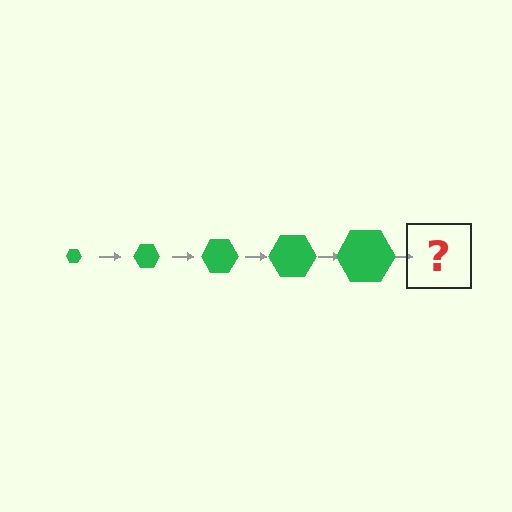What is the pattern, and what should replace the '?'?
The pattern is that the hexagon gets progressively larger each step. The '?' should be a green hexagon, larger than the previous one.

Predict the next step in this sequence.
The next step is a green hexagon, larger than the previous one.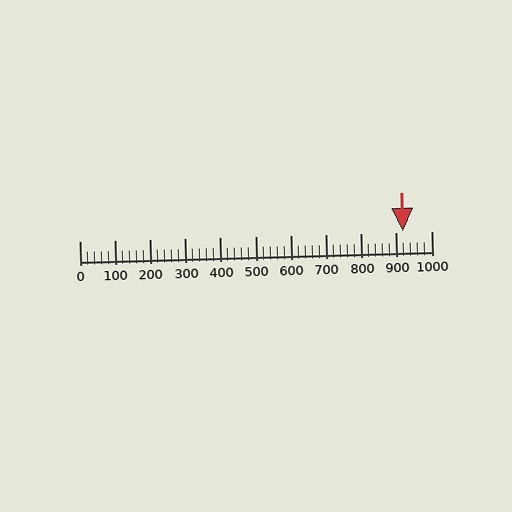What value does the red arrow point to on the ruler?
The red arrow points to approximately 920.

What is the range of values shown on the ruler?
The ruler shows values from 0 to 1000.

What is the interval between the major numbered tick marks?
The major tick marks are spaced 100 units apart.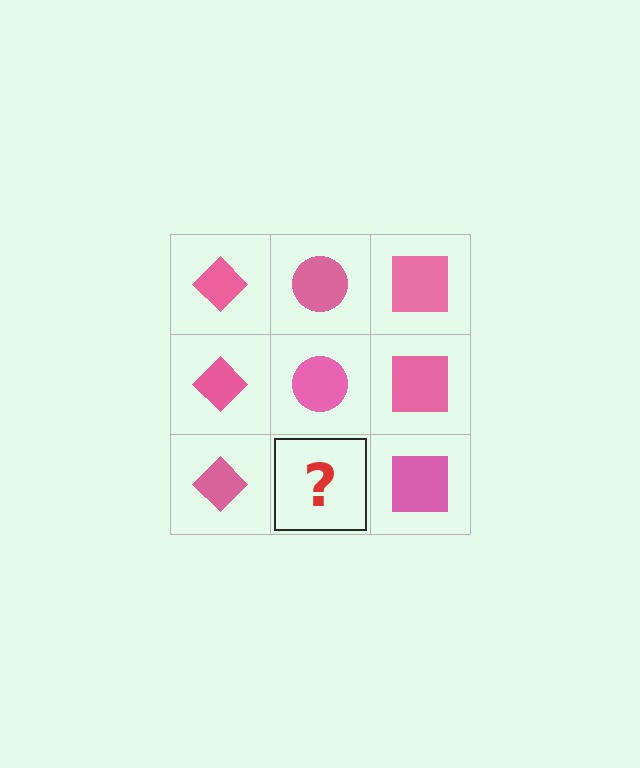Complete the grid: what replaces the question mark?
The question mark should be replaced with a pink circle.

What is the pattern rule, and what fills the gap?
The rule is that each column has a consistent shape. The gap should be filled with a pink circle.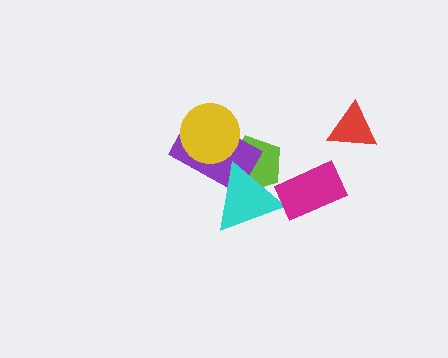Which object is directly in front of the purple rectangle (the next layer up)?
The cyan triangle is directly in front of the purple rectangle.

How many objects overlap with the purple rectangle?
3 objects overlap with the purple rectangle.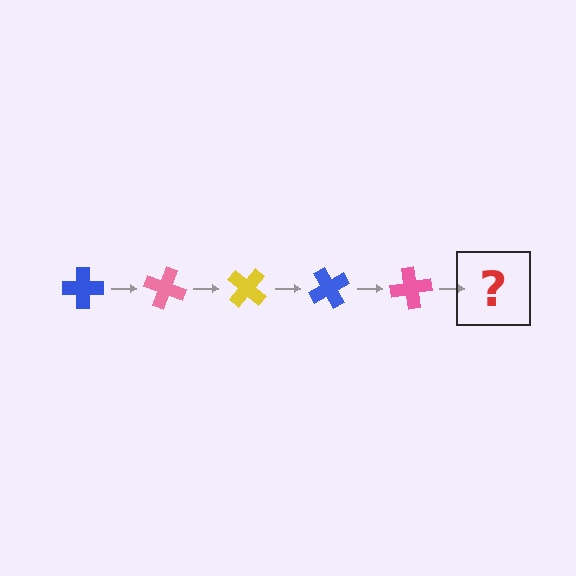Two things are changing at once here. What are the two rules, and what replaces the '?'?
The two rules are that it rotates 20 degrees each step and the color cycles through blue, pink, and yellow. The '?' should be a yellow cross, rotated 100 degrees from the start.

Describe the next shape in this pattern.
It should be a yellow cross, rotated 100 degrees from the start.